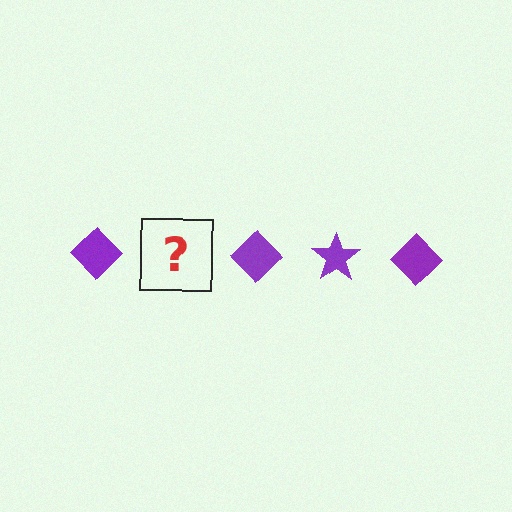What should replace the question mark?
The question mark should be replaced with a purple star.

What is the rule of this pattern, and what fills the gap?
The rule is that the pattern cycles through diamond, star shapes in purple. The gap should be filled with a purple star.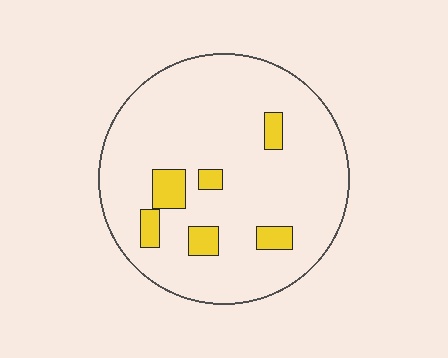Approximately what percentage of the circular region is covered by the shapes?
Approximately 10%.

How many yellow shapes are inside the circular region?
6.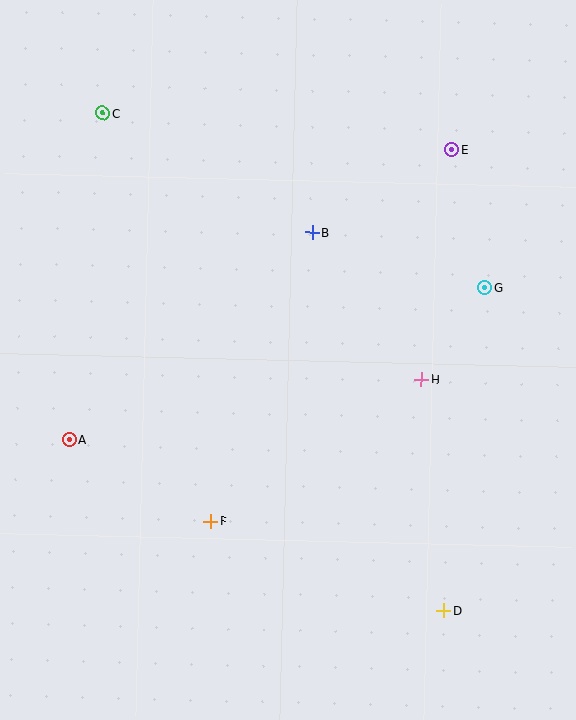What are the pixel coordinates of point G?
Point G is at (485, 287).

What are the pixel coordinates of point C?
Point C is at (103, 113).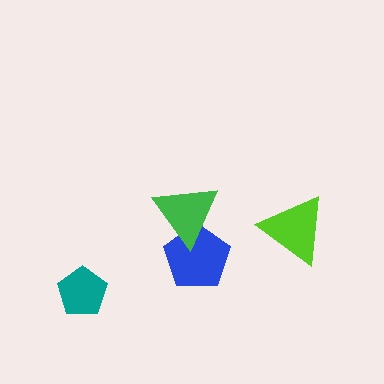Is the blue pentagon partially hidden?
Yes, it is partially covered by another shape.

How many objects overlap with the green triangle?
1 object overlaps with the green triangle.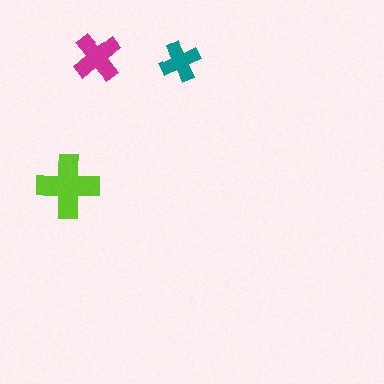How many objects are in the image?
There are 3 objects in the image.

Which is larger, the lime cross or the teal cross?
The lime one.